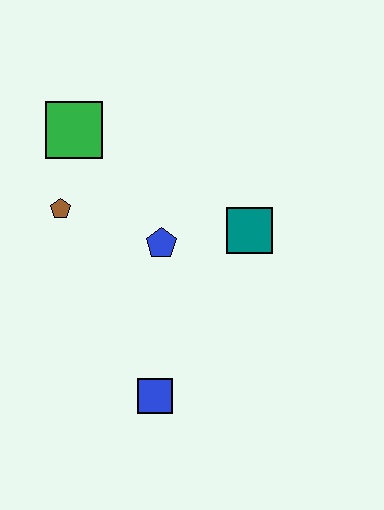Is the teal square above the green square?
No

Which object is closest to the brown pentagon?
The green square is closest to the brown pentagon.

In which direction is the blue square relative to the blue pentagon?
The blue square is below the blue pentagon.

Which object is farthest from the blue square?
The green square is farthest from the blue square.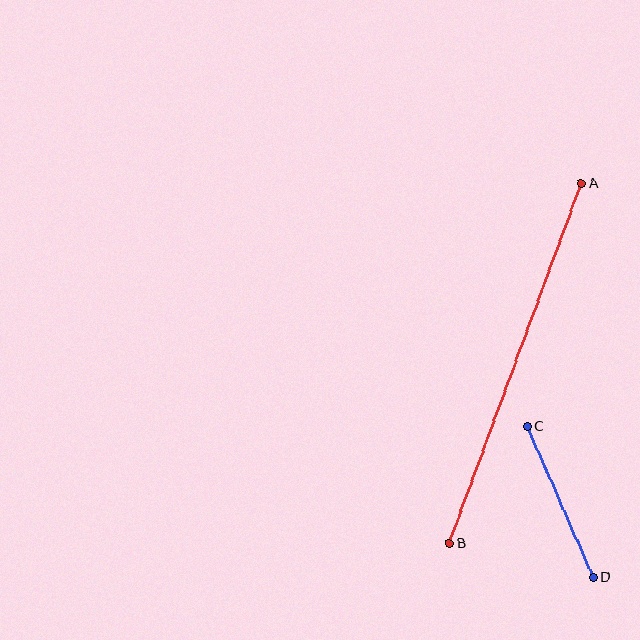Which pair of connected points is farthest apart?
Points A and B are farthest apart.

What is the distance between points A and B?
The distance is approximately 384 pixels.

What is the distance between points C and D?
The distance is approximately 165 pixels.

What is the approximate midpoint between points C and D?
The midpoint is at approximately (560, 502) pixels.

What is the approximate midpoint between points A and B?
The midpoint is at approximately (515, 363) pixels.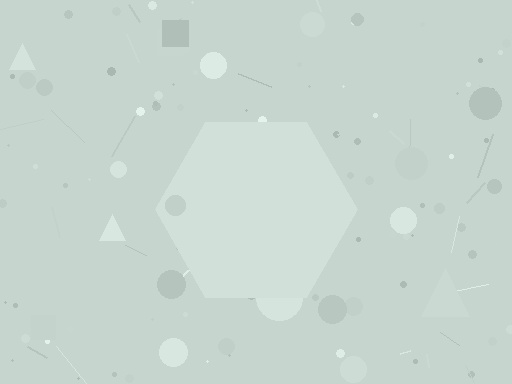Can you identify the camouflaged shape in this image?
The camouflaged shape is a hexagon.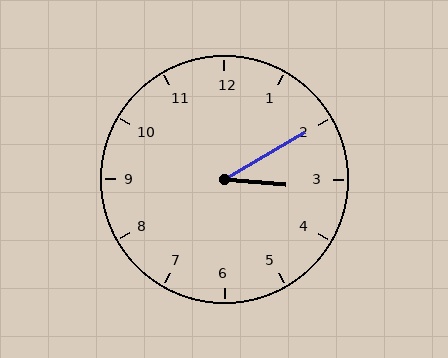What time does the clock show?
3:10.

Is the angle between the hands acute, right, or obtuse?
It is acute.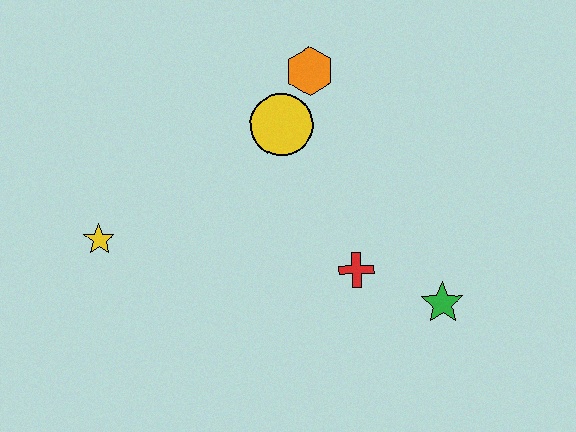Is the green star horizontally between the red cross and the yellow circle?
No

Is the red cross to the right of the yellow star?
Yes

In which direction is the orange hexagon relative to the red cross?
The orange hexagon is above the red cross.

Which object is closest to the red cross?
The green star is closest to the red cross.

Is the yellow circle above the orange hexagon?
No